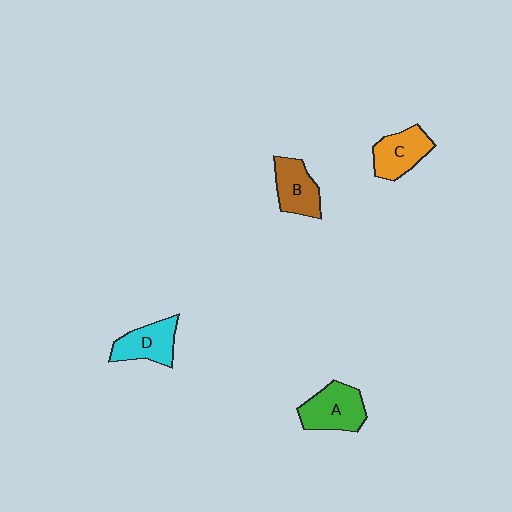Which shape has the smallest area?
Shape B (brown).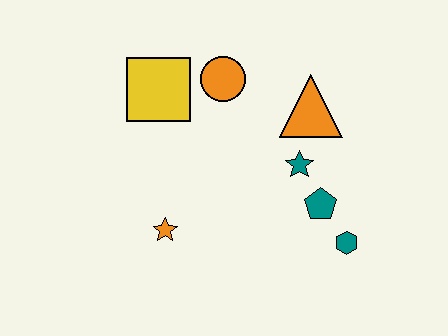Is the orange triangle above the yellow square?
No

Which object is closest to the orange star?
The yellow square is closest to the orange star.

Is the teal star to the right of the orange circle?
Yes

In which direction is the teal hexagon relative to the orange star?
The teal hexagon is to the right of the orange star.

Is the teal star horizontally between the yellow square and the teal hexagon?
Yes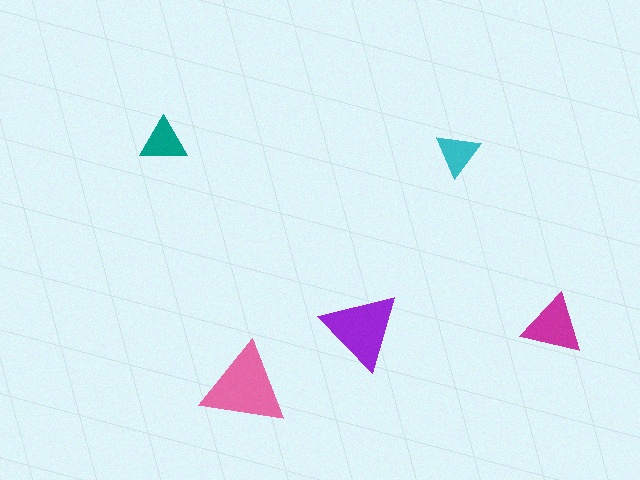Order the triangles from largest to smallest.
the pink one, the purple one, the magenta one, the teal one, the cyan one.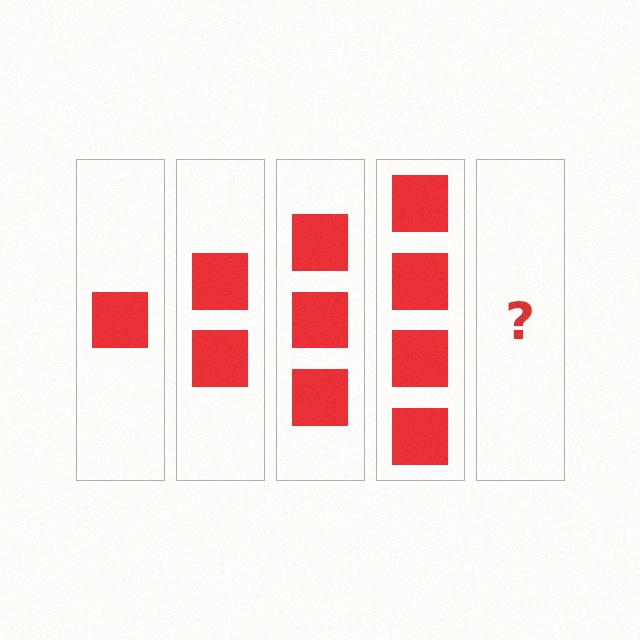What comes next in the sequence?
The next element should be 5 squares.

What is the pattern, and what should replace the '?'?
The pattern is that each step adds one more square. The '?' should be 5 squares.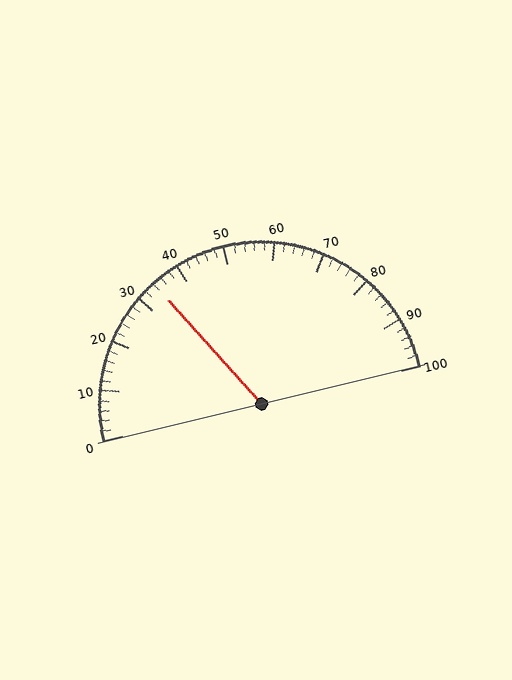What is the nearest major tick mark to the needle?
The nearest major tick mark is 30.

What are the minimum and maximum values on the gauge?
The gauge ranges from 0 to 100.